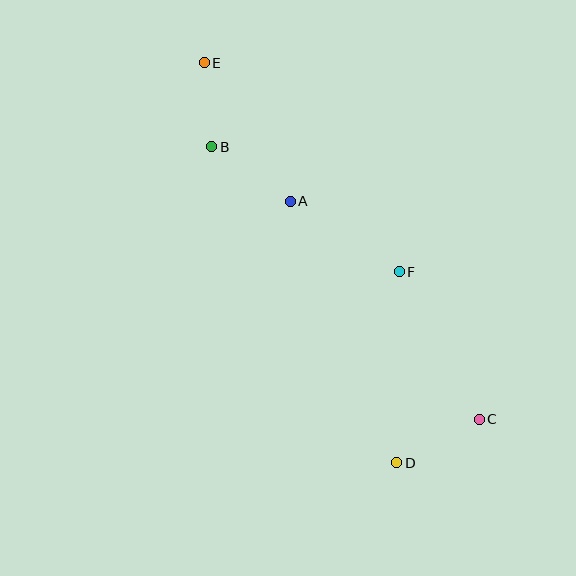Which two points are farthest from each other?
Points C and E are farthest from each other.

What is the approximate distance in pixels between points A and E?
The distance between A and E is approximately 163 pixels.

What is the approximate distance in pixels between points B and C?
The distance between B and C is approximately 382 pixels.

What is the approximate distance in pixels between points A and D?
The distance between A and D is approximately 282 pixels.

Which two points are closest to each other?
Points B and E are closest to each other.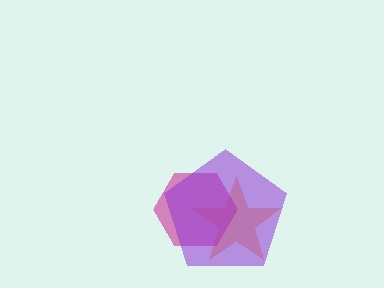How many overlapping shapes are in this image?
There are 3 overlapping shapes in the image.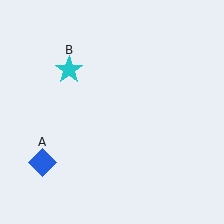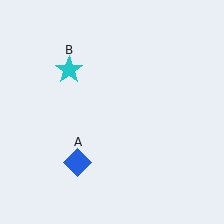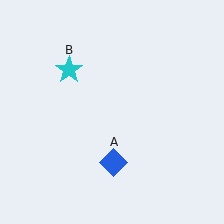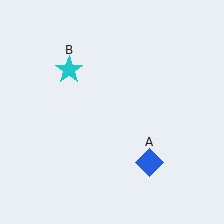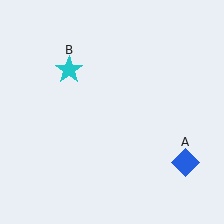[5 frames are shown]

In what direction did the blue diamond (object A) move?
The blue diamond (object A) moved right.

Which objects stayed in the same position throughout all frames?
Cyan star (object B) remained stationary.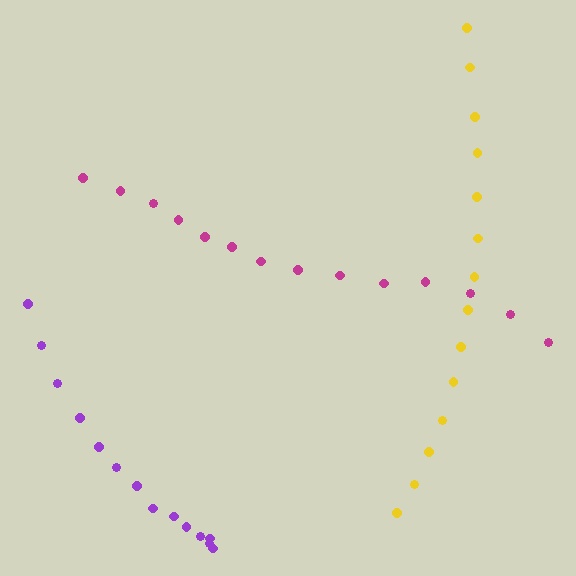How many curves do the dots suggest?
There are 3 distinct paths.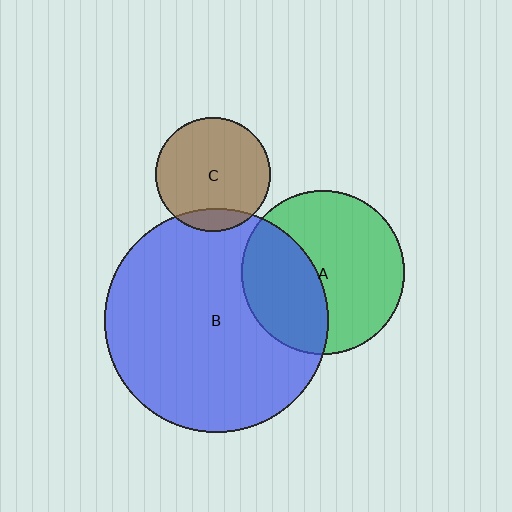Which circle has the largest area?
Circle B (blue).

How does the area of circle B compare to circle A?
Approximately 1.9 times.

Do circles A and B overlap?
Yes.